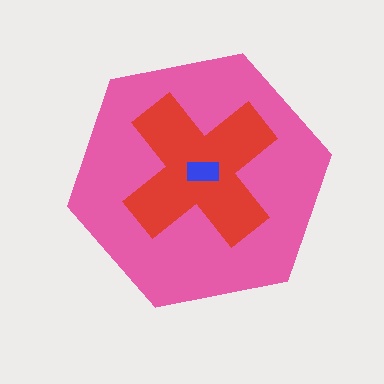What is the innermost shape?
The blue rectangle.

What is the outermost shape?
The pink hexagon.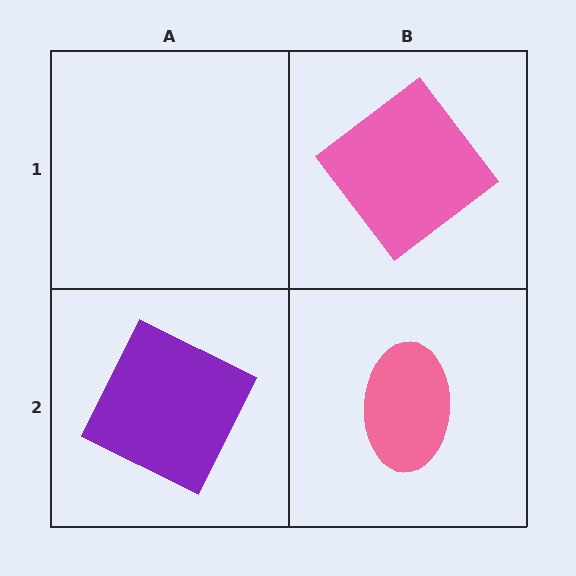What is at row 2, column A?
A purple square.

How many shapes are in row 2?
2 shapes.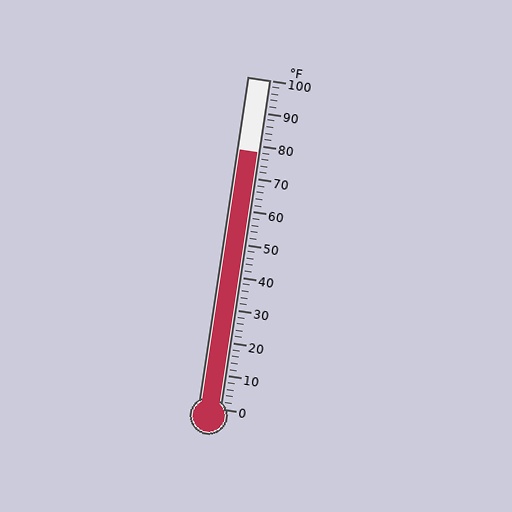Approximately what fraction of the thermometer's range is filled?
The thermometer is filled to approximately 80% of its range.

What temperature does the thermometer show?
The thermometer shows approximately 78°F.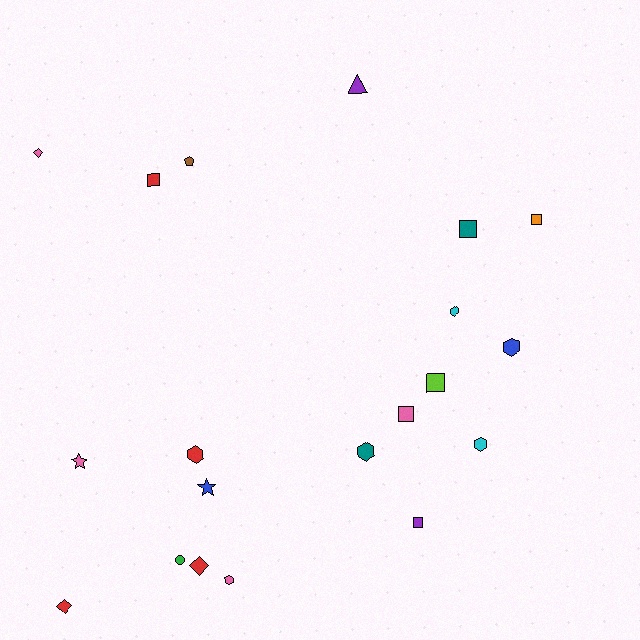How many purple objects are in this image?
There are 2 purple objects.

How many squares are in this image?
There are 6 squares.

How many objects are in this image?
There are 20 objects.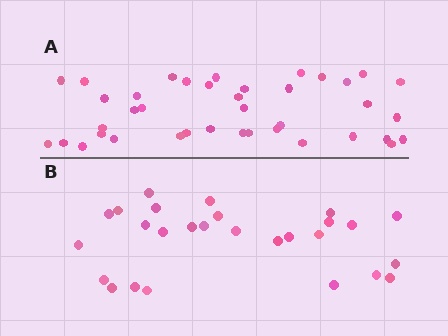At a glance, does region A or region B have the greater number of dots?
Region A (the top region) has more dots.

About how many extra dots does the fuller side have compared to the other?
Region A has roughly 12 or so more dots than region B.